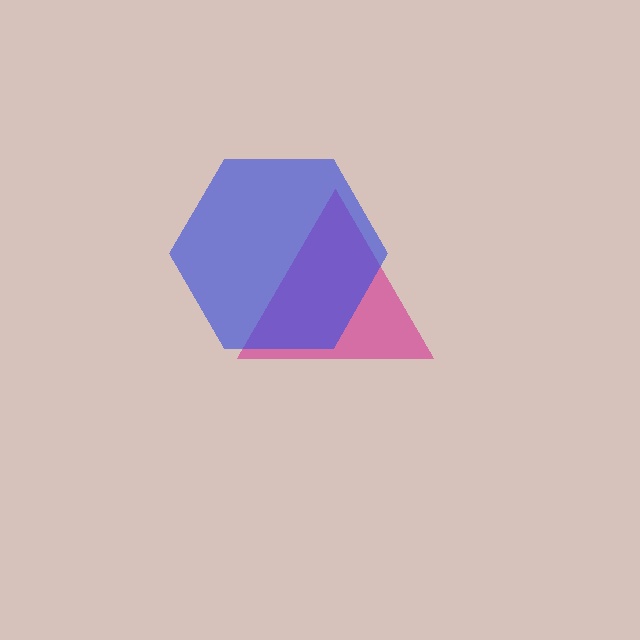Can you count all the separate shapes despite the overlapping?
Yes, there are 2 separate shapes.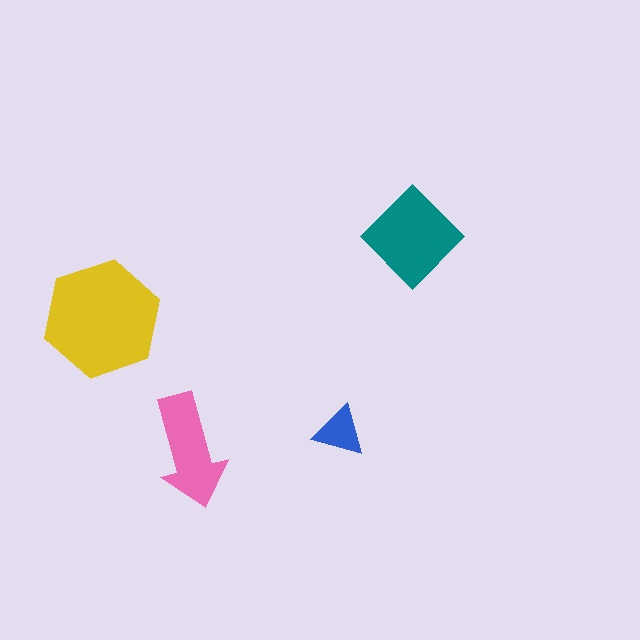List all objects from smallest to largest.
The blue triangle, the pink arrow, the teal diamond, the yellow hexagon.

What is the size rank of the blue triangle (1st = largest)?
4th.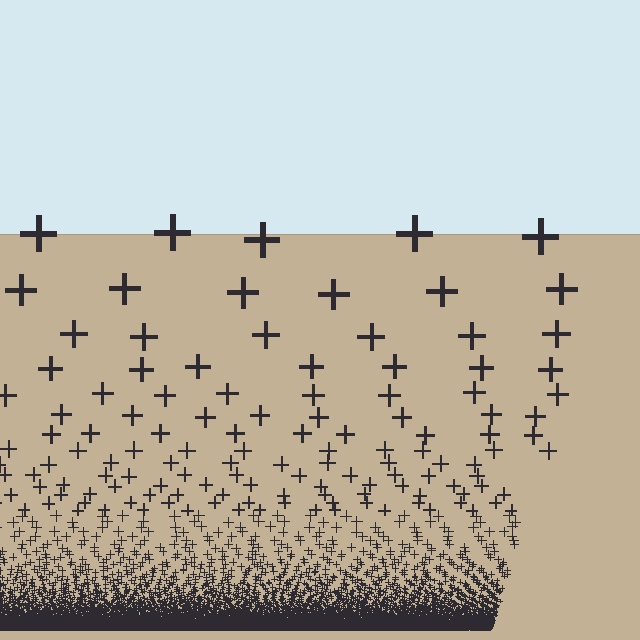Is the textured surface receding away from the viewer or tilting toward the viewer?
The surface appears to tilt toward the viewer. Texture elements get larger and sparser toward the top.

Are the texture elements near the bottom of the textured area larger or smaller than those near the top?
Smaller. The gradient is inverted — elements near the bottom are smaller and denser.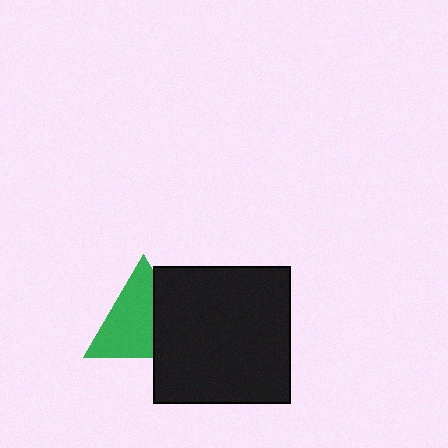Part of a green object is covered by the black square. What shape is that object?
It is a triangle.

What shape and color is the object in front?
The object in front is a black square.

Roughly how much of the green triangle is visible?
Most of it is visible (roughly 65%).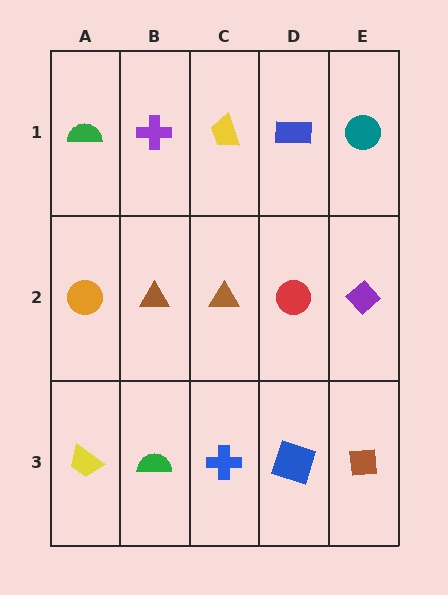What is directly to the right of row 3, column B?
A blue cross.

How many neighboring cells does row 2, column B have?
4.